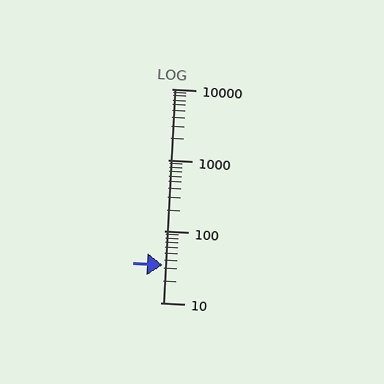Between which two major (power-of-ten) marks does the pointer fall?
The pointer is between 10 and 100.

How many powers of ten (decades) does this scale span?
The scale spans 3 decades, from 10 to 10000.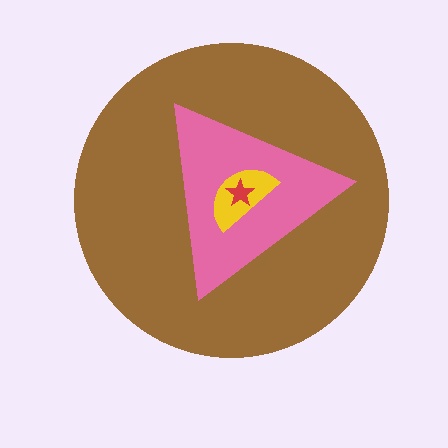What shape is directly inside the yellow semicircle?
The red star.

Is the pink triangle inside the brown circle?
Yes.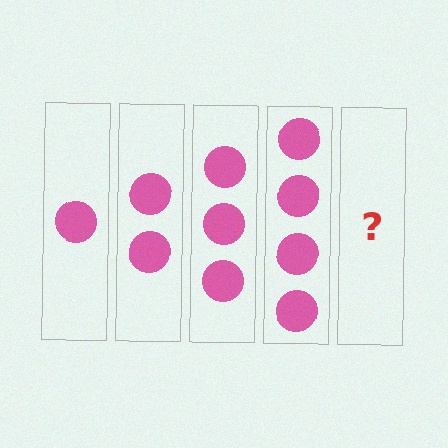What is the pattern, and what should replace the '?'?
The pattern is that each step adds one more circle. The '?' should be 5 circles.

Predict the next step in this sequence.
The next step is 5 circles.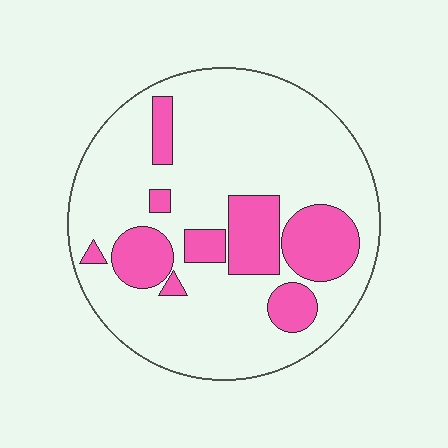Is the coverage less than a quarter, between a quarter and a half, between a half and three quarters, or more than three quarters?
Less than a quarter.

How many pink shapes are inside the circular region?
9.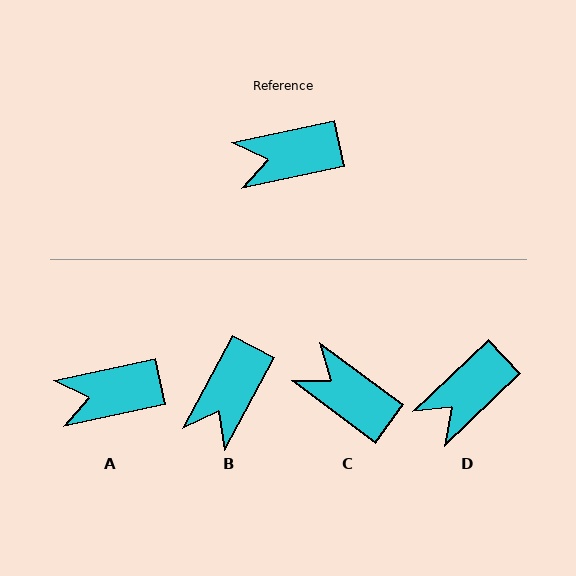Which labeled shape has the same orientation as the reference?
A.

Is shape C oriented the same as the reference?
No, it is off by about 49 degrees.